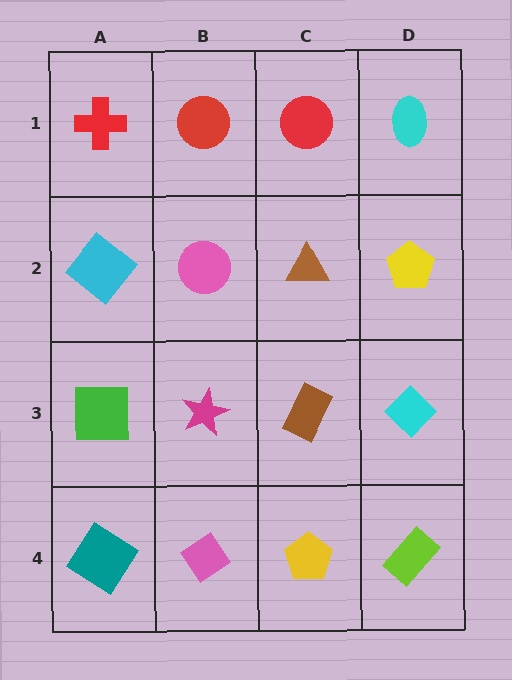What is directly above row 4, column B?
A magenta star.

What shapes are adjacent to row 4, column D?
A cyan diamond (row 3, column D), a yellow pentagon (row 4, column C).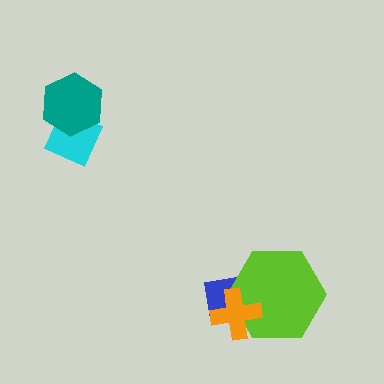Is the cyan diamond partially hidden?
Yes, it is partially covered by another shape.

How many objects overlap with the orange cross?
2 objects overlap with the orange cross.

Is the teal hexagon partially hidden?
No, no other shape covers it.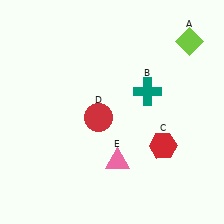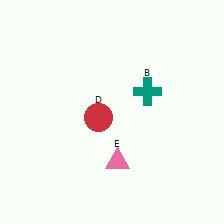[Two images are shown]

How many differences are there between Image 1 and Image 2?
There are 2 differences between the two images.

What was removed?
The lime diamond (A), the red hexagon (C) were removed in Image 2.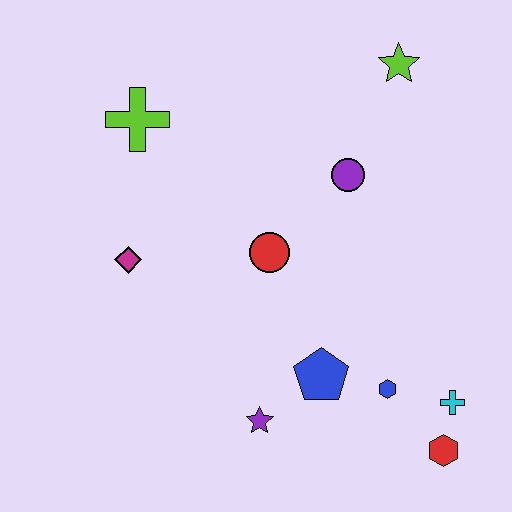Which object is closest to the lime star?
The purple circle is closest to the lime star.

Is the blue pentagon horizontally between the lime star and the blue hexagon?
No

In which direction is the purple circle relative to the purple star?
The purple circle is above the purple star.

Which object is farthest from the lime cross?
The red hexagon is farthest from the lime cross.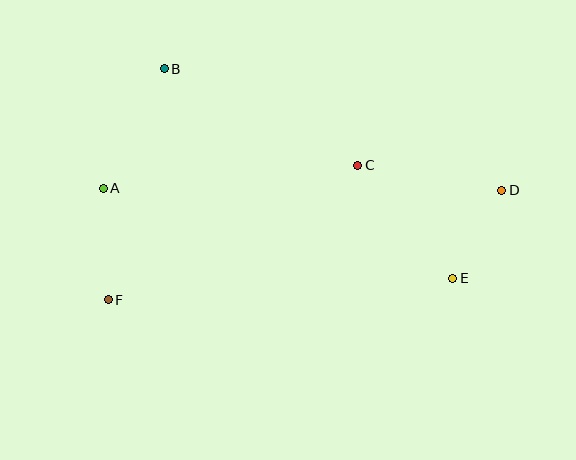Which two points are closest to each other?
Points D and E are closest to each other.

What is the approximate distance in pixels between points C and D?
The distance between C and D is approximately 146 pixels.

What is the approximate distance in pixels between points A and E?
The distance between A and E is approximately 361 pixels.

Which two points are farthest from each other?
Points D and F are farthest from each other.